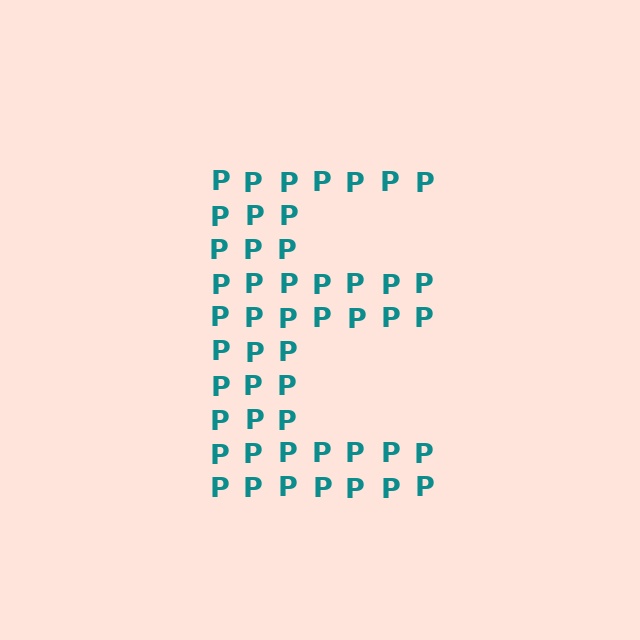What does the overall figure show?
The overall figure shows the letter E.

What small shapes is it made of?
It is made of small letter P's.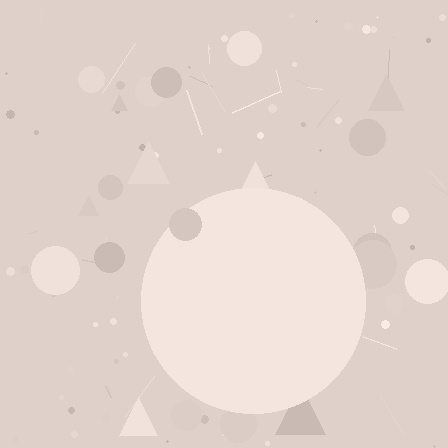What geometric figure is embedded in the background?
A circle is embedded in the background.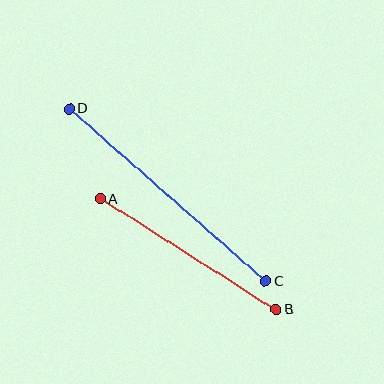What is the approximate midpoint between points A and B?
The midpoint is at approximately (188, 254) pixels.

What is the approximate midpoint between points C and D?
The midpoint is at approximately (168, 195) pixels.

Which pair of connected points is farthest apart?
Points C and D are farthest apart.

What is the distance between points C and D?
The distance is approximately 261 pixels.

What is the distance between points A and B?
The distance is approximately 208 pixels.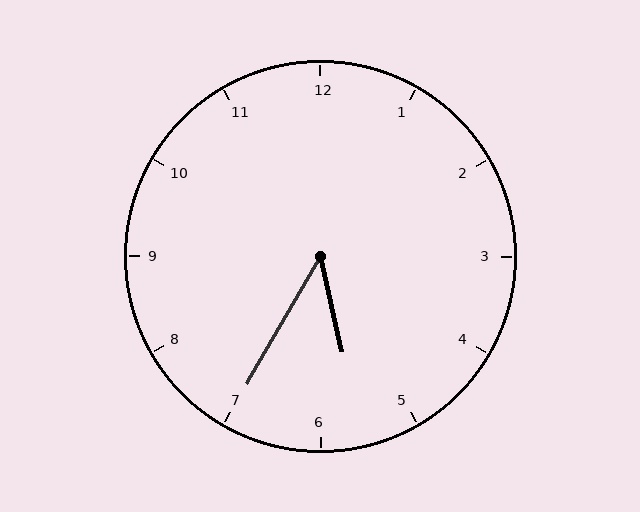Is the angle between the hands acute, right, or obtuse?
It is acute.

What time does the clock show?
5:35.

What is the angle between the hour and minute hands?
Approximately 42 degrees.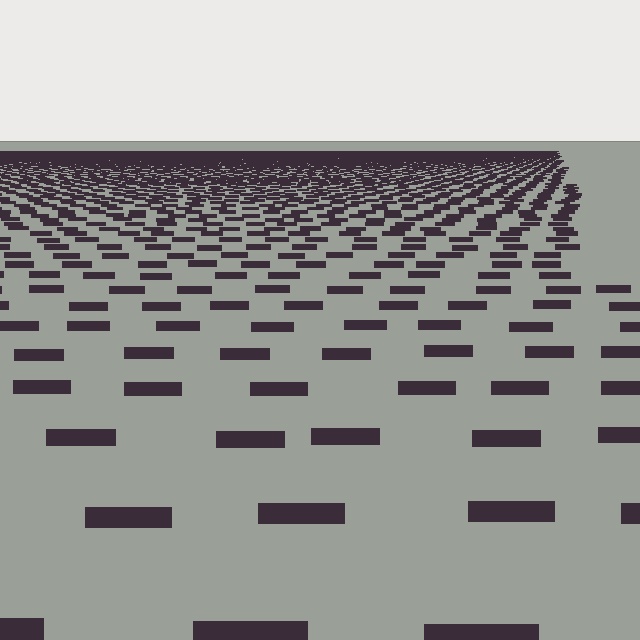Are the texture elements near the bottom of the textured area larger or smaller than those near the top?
Larger. Near the bottom, elements are closer to the viewer and appear at a bigger on-screen size.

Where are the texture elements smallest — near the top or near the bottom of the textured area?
Near the top.